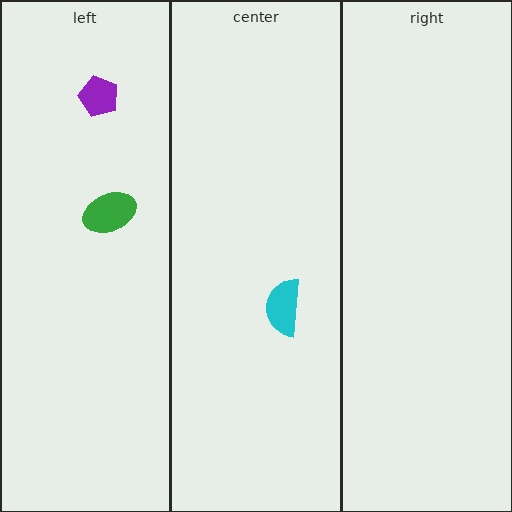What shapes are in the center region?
The cyan semicircle.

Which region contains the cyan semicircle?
The center region.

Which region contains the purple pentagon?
The left region.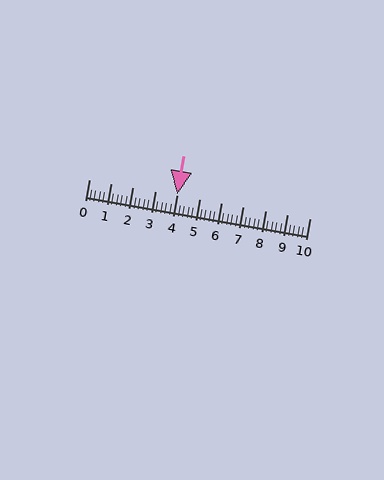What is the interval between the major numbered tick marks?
The major tick marks are spaced 1 units apart.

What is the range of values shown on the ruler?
The ruler shows values from 0 to 10.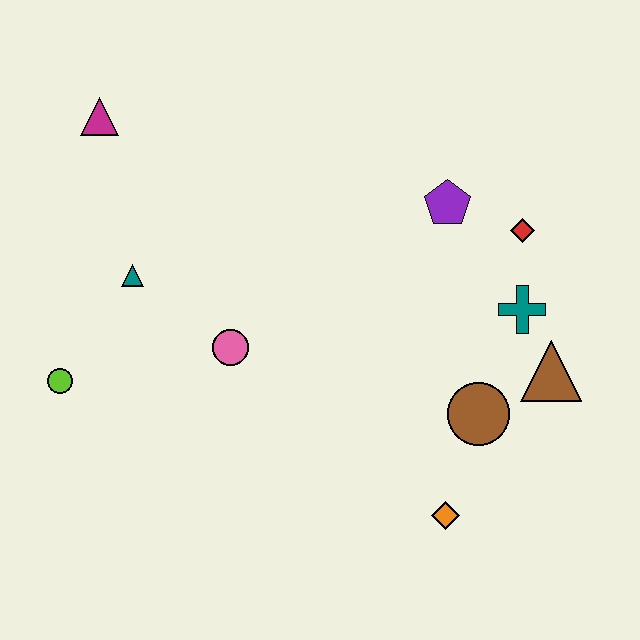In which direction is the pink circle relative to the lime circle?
The pink circle is to the right of the lime circle.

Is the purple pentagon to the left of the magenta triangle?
No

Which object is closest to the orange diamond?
The brown circle is closest to the orange diamond.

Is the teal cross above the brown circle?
Yes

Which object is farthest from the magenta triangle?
The orange diamond is farthest from the magenta triangle.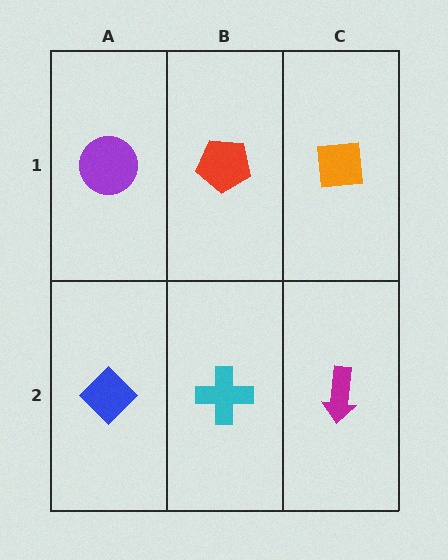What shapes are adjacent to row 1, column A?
A blue diamond (row 2, column A), a red pentagon (row 1, column B).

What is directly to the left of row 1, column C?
A red pentagon.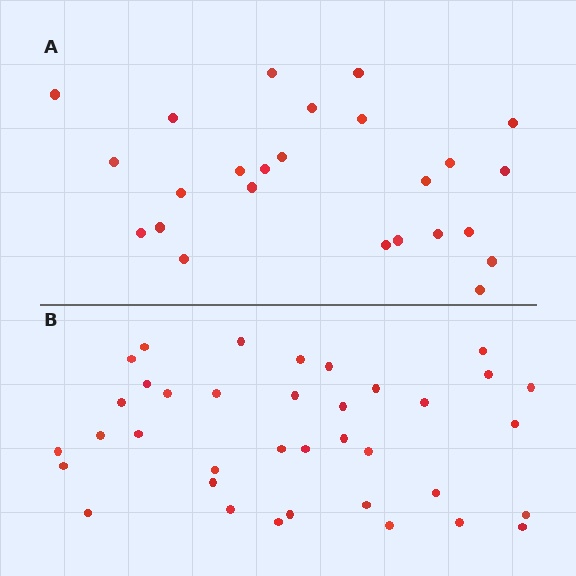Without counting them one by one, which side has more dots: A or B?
Region B (the bottom region) has more dots.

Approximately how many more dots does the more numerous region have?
Region B has roughly 12 or so more dots than region A.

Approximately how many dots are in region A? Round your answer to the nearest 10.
About 20 dots. (The exact count is 25, which rounds to 20.)